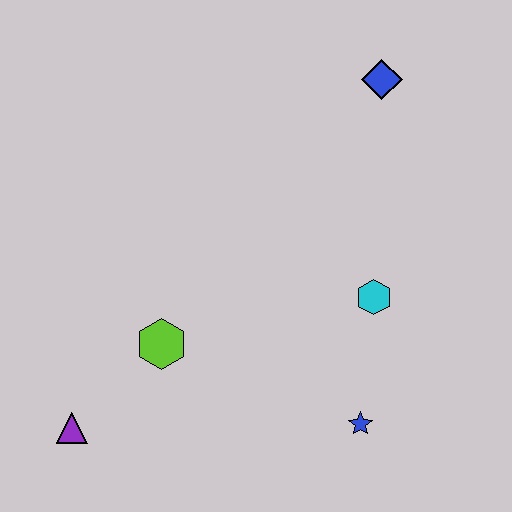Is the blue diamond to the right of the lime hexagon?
Yes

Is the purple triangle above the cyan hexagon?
No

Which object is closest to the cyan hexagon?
The blue star is closest to the cyan hexagon.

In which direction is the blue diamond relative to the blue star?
The blue diamond is above the blue star.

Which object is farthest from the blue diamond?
The purple triangle is farthest from the blue diamond.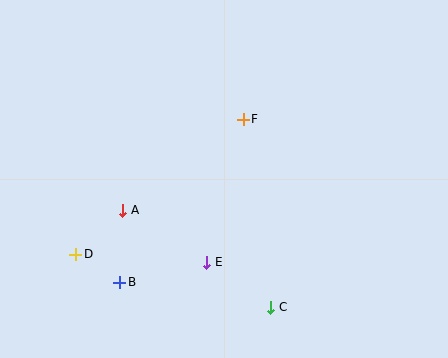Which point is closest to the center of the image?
Point F at (243, 120) is closest to the center.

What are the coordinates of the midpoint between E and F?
The midpoint between E and F is at (225, 191).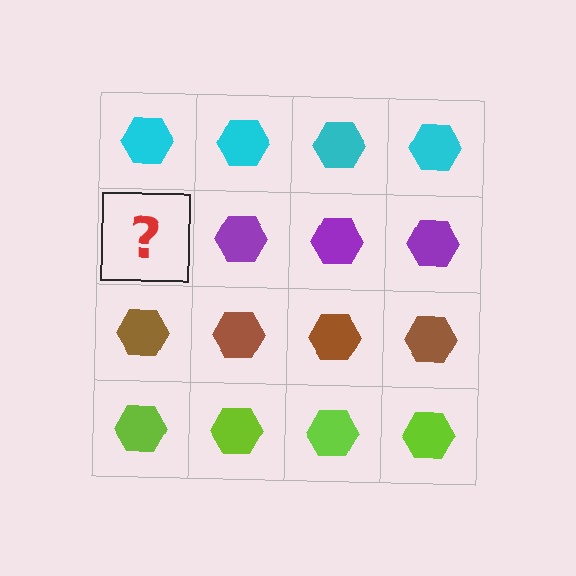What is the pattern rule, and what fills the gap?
The rule is that each row has a consistent color. The gap should be filled with a purple hexagon.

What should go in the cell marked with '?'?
The missing cell should contain a purple hexagon.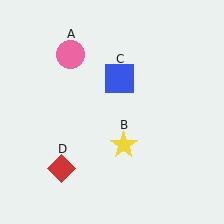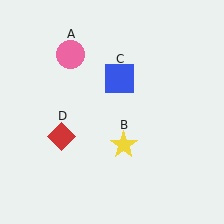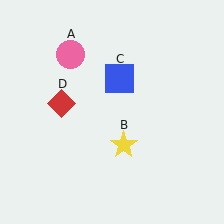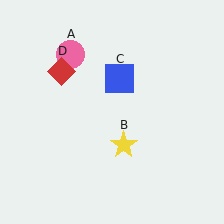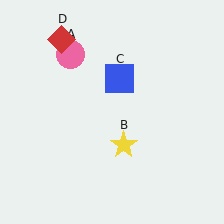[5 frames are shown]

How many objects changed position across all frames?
1 object changed position: red diamond (object D).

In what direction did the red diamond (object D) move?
The red diamond (object D) moved up.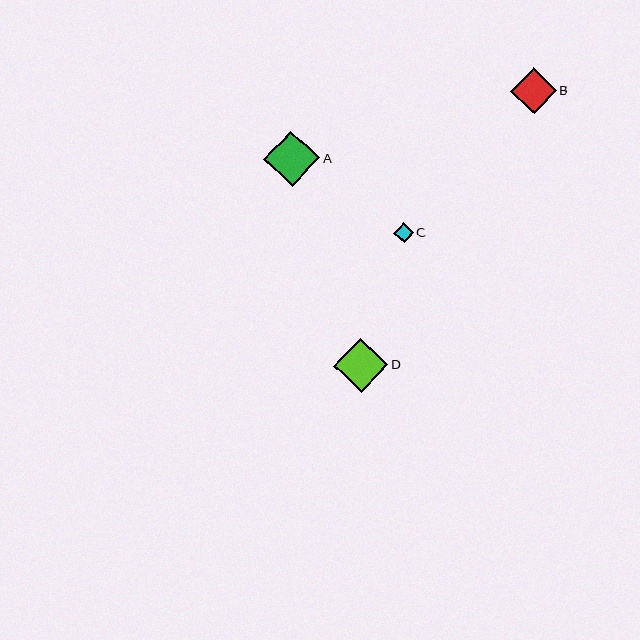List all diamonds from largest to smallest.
From largest to smallest: A, D, B, C.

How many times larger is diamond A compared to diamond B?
Diamond A is approximately 1.2 times the size of diamond B.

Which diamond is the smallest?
Diamond C is the smallest with a size of approximately 20 pixels.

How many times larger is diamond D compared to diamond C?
Diamond D is approximately 2.8 times the size of diamond C.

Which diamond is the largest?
Diamond A is the largest with a size of approximately 56 pixels.